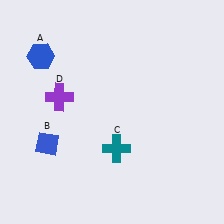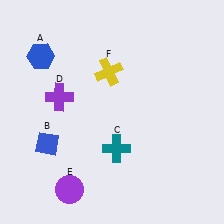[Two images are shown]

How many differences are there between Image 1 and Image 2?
There are 2 differences between the two images.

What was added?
A purple circle (E), a yellow cross (F) were added in Image 2.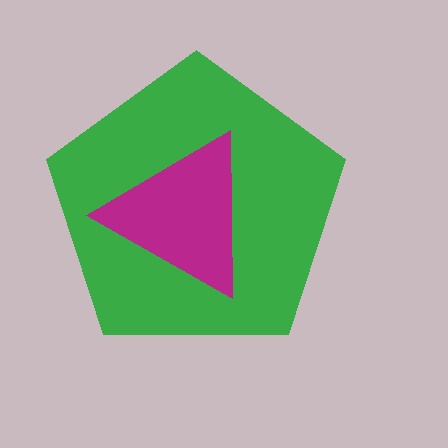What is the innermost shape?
The magenta triangle.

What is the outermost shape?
The green pentagon.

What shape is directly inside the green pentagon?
The magenta triangle.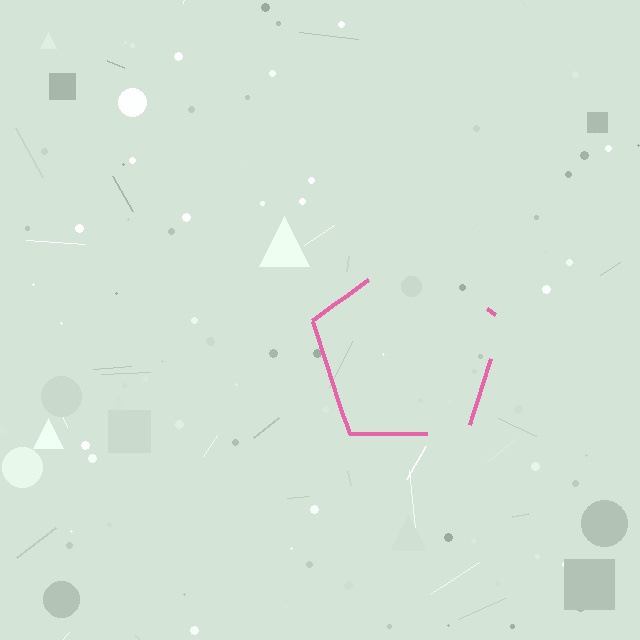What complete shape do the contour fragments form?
The contour fragments form a pentagon.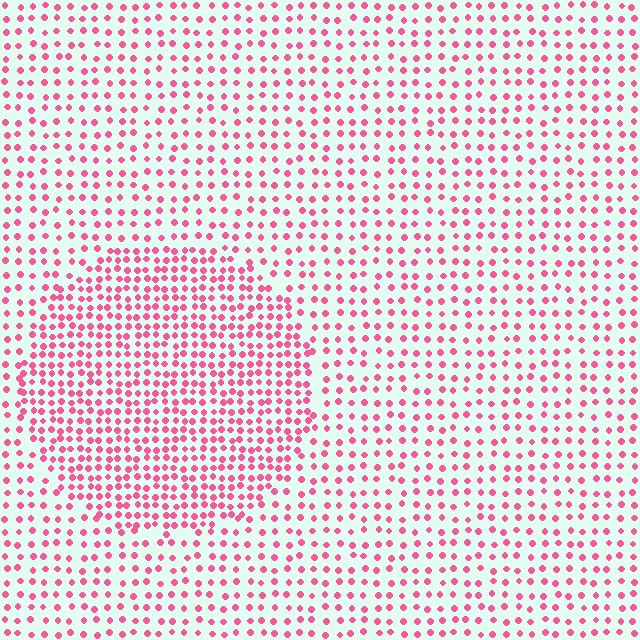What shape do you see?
I see a circle.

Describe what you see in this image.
The image contains small pink elements arranged at two different densities. A circle-shaped region is visible where the elements are more densely packed than the surrounding area.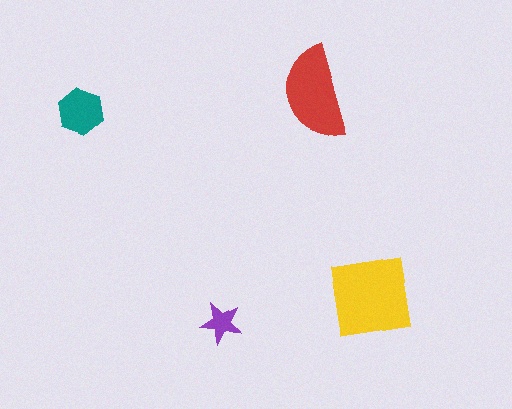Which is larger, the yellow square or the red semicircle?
The yellow square.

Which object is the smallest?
The purple star.